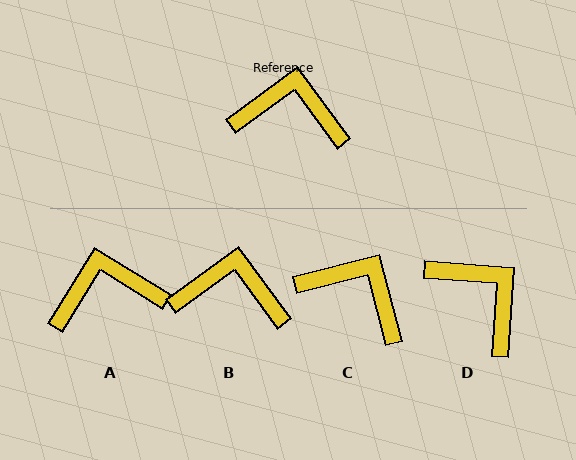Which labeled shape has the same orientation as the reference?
B.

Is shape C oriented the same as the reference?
No, it is off by about 22 degrees.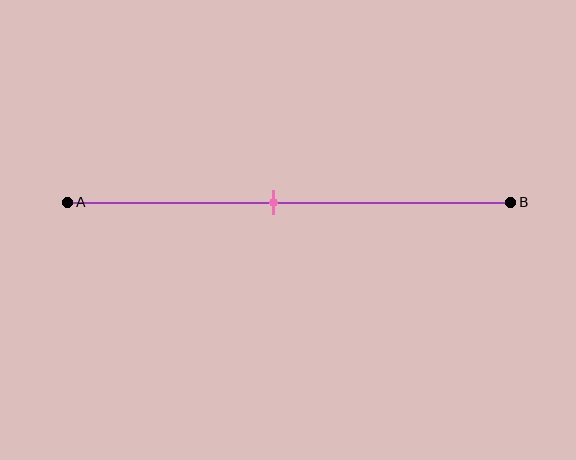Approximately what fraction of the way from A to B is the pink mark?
The pink mark is approximately 45% of the way from A to B.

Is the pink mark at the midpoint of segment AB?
No, the mark is at about 45% from A, not at the 50% midpoint.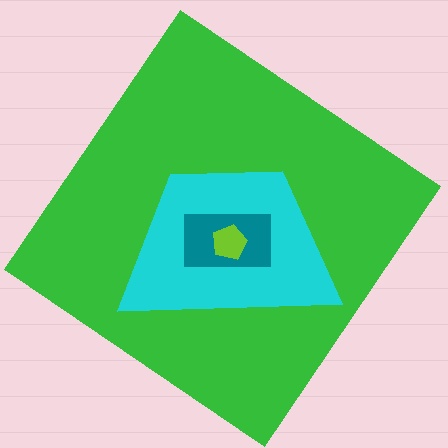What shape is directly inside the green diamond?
The cyan trapezoid.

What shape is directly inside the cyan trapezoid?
The teal rectangle.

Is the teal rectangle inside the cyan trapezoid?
Yes.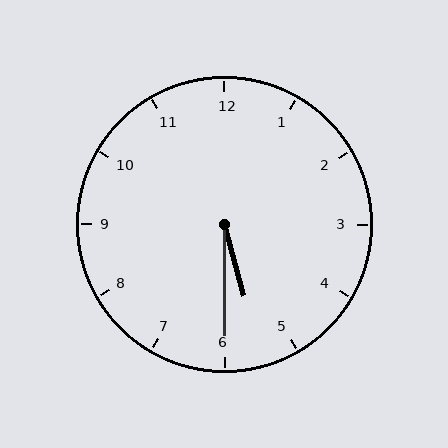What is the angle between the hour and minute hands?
Approximately 15 degrees.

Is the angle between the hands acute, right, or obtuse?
It is acute.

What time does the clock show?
5:30.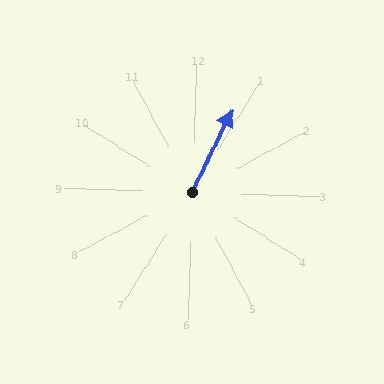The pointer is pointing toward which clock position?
Roughly 1 o'clock.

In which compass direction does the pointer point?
Northeast.